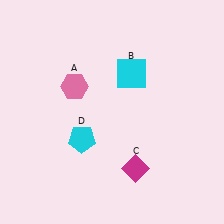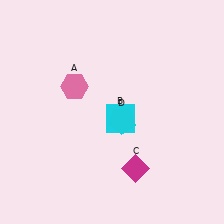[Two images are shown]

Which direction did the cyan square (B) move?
The cyan square (B) moved down.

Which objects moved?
The objects that moved are: the cyan square (B), the cyan pentagon (D).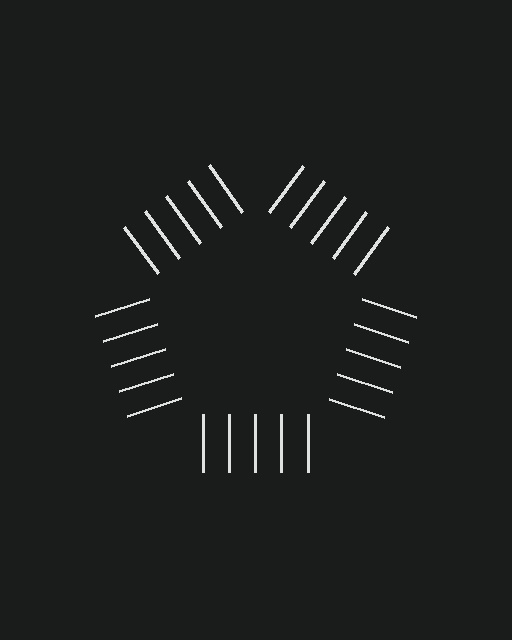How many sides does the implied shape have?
5 sides — the line-ends trace a pentagon.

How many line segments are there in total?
25 — 5 along each of the 5 edges.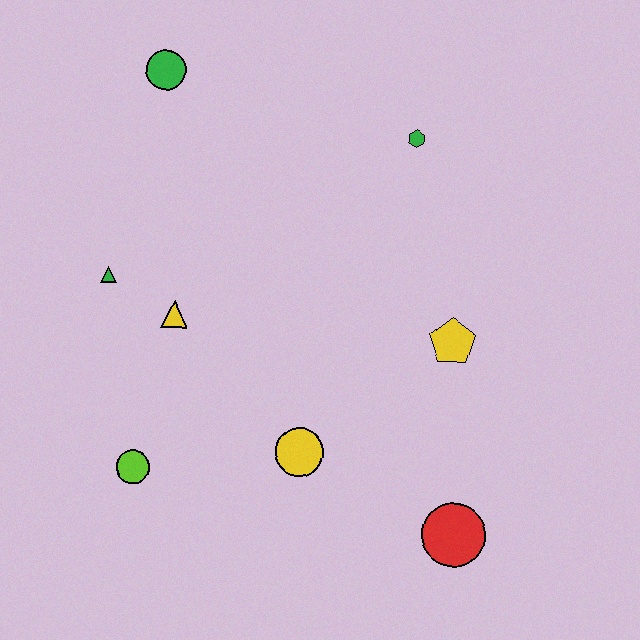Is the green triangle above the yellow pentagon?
Yes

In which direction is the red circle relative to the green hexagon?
The red circle is below the green hexagon.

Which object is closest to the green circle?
The green triangle is closest to the green circle.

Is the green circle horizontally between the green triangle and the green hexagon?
Yes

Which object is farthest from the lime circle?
The green hexagon is farthest from the lime circle.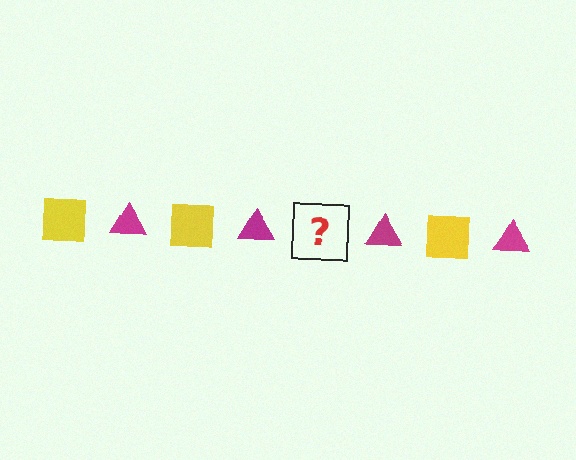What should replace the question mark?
The question mark should be replaced with a yellow square.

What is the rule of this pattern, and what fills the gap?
The rule is that the pattern alternates between yellow square and magenta triangle. The gap should be filled with a yellow square.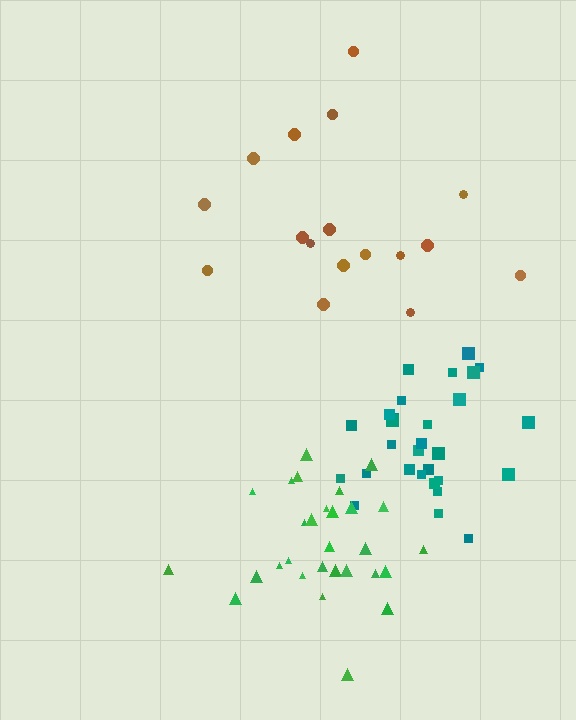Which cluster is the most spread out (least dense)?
Brown.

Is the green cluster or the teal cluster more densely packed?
Teal.